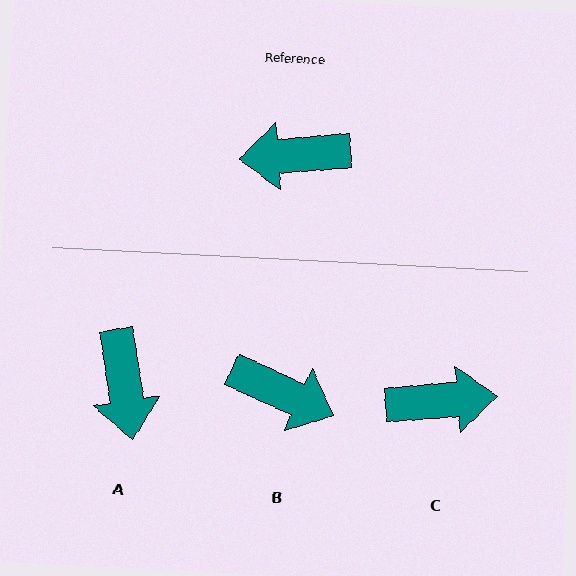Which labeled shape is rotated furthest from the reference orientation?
C, about 180 degrees away.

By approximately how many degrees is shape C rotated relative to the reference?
Approximately 180 degrees clockwise.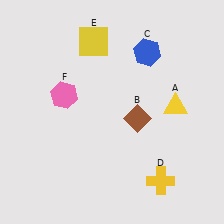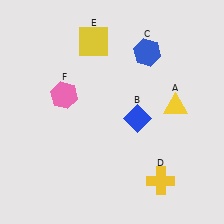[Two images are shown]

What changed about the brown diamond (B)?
In Image 1, B is brown. In Image 2, it changed to blue.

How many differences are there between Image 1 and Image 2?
There is 1 difference between the two images.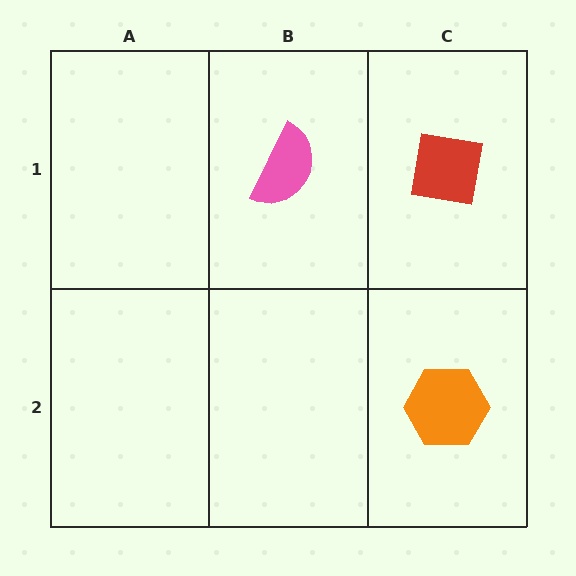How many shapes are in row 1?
2 shapes.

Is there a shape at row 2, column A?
No, that cell is empty.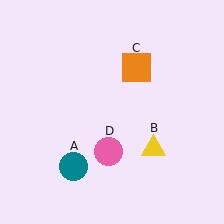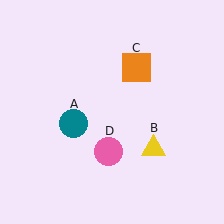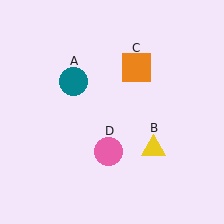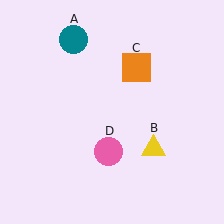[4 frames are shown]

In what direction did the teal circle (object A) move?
The teal circle (object A) moved up.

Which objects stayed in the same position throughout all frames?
Yellow triangle (object B) and orange square (object C) and pink circle (object D) remained stationary.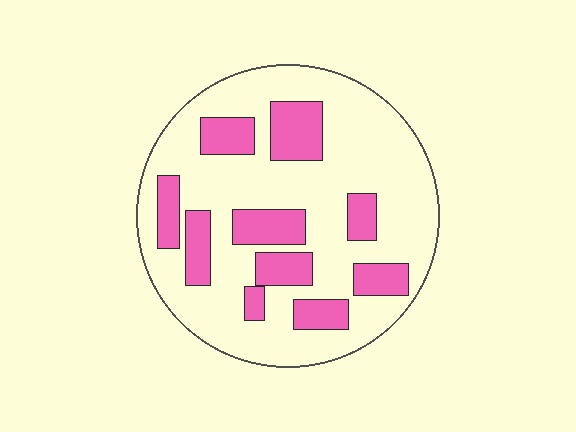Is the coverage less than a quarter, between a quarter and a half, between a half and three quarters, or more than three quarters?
Between a quarter and a half.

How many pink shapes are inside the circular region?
10.